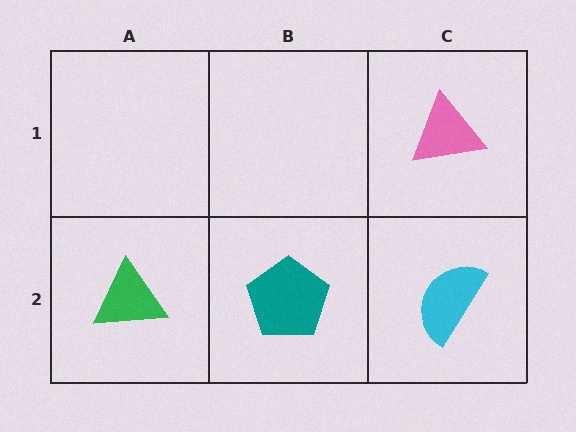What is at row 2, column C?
A cyan semicircle.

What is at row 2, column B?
A teal pentagon.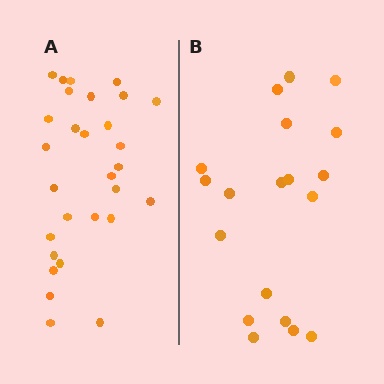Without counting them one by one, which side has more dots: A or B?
Region A (the left region) has more dots.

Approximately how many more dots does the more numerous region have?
Region A has roughly 10 or so more dots than region B.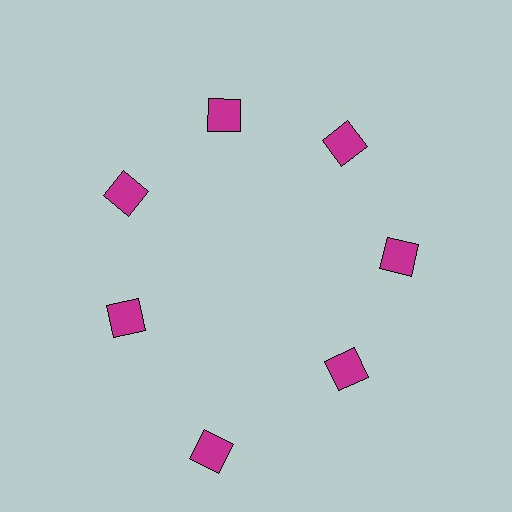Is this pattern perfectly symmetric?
No. The 7 magenta squares are arranged in a ring, but one element near the 6 o'clock position is pushed outward from the center, breaking the 7-fold rotational symmetry.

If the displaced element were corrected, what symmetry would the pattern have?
It would have 7-fold rotational symmetry — the pattern would map onto itself every 51 degrees.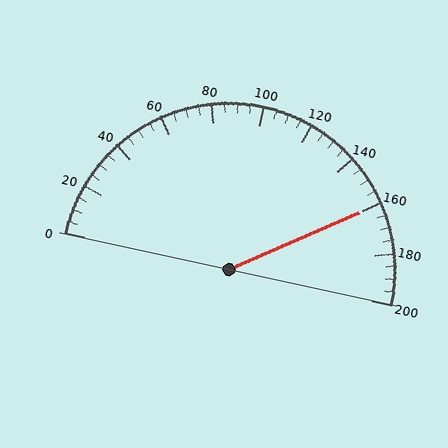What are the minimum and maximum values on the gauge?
The gauge ranges from 0 to 200.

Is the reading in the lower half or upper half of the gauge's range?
The reading is in the upper half of the range (0 to 200).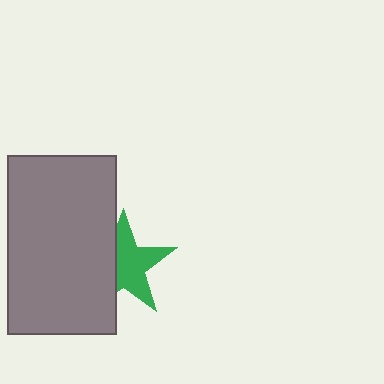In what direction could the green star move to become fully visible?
The green star could move right. That would shift it out from behind the gray rectangle entirely.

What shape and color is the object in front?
The object in front is a gray rectangle.